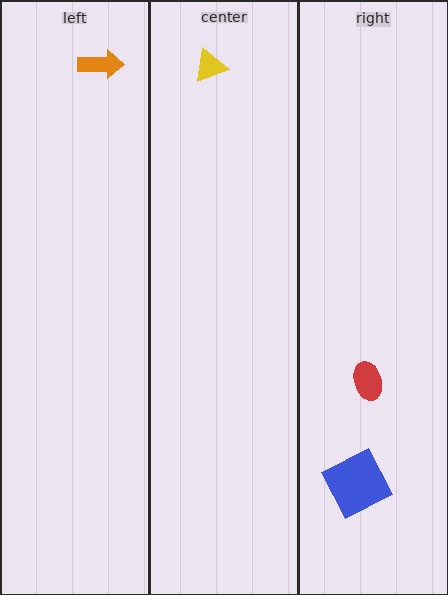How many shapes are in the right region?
2.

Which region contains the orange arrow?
The left region.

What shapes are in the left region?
The orange arrow.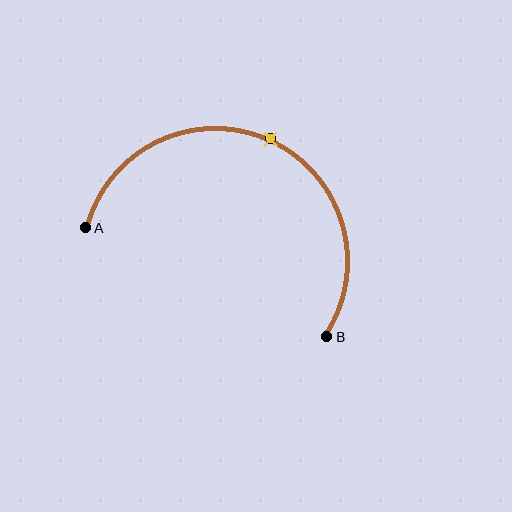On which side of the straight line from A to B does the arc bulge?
The arc bulges above the straight line connecting A and B.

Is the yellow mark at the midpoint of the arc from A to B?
Yes. The yellow mark lies on the arc at equal arc-length from both A and B — it is the arc midpoint.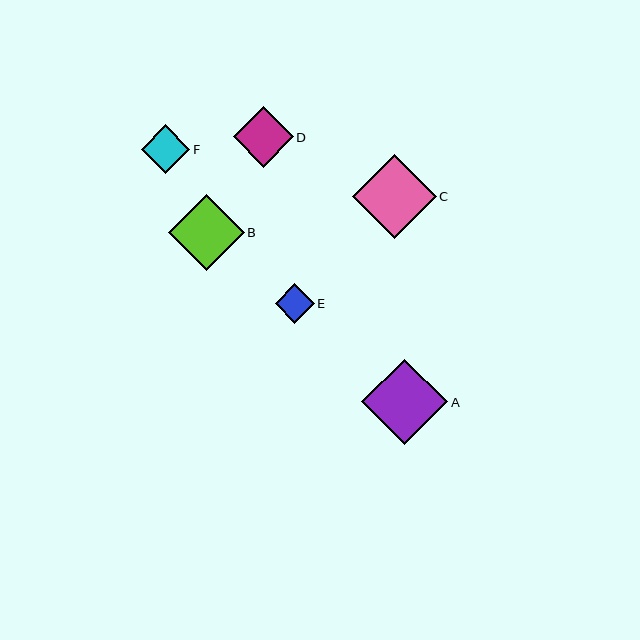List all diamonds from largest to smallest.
From largest to smallest: A, C, B, D, F, E.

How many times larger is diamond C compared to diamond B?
Diamond C is approximately 1.1 times the size of diamond B.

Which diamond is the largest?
Diamond A is the largest with a size of approximately 86 pixels.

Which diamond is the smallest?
Diamond E is the smallest with a size of approximately 39 pixels.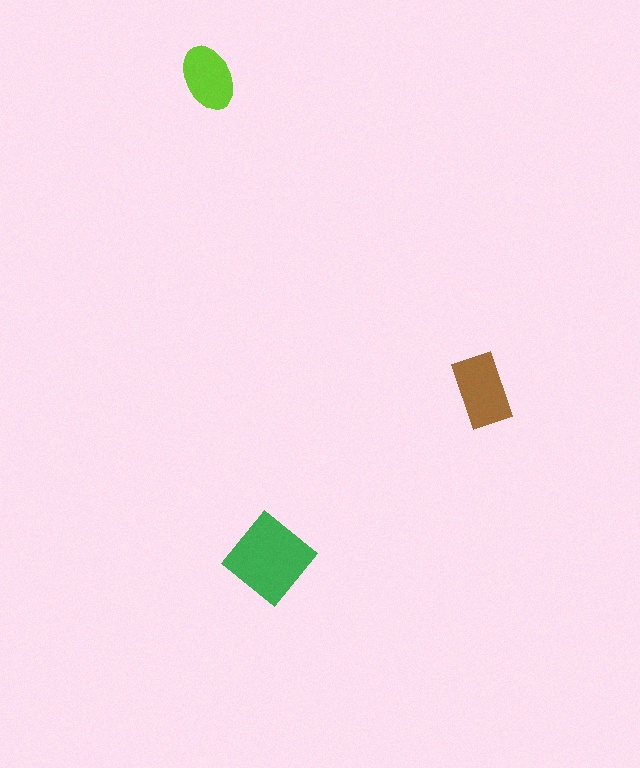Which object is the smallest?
The lime ellipse.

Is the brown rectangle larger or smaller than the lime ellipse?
Larger.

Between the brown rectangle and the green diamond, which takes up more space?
The green diamond.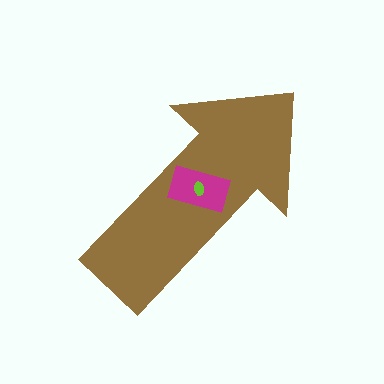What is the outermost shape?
The brown arrow.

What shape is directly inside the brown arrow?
The magenta rectangle.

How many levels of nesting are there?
3.